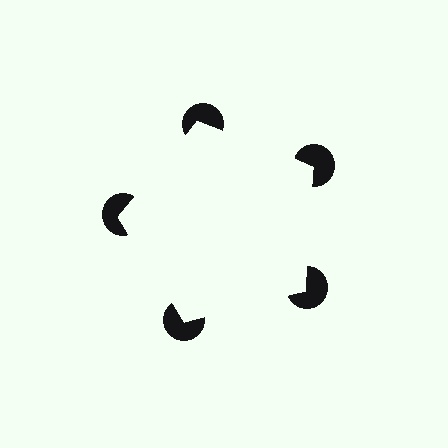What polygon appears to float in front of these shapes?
An illusory pentagon — its edges are inferred from the aligned wedge cuts in the pac-man discs, not physically drawn.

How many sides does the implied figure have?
5 sides.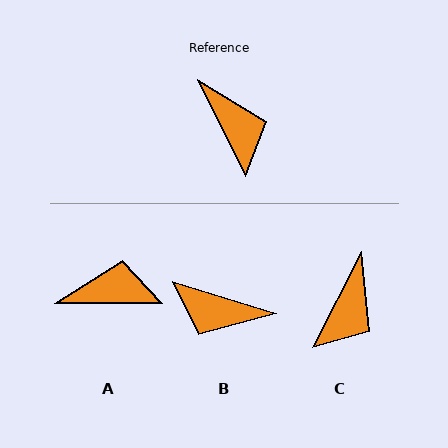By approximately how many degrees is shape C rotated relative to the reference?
Approximately 54 degrees clockwise.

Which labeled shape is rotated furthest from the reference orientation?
B, about 134 degrees away.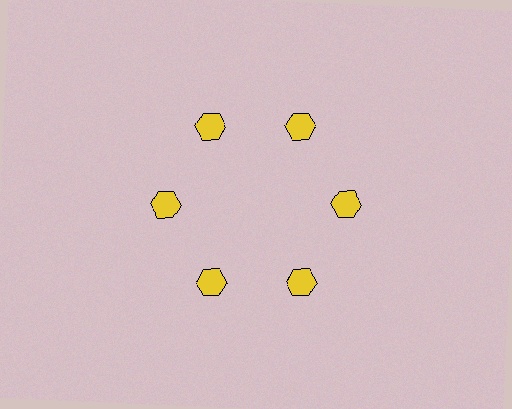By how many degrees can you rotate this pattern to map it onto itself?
The pattern maps onto itself every 60 degrees of rotation.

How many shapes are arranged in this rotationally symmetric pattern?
There are 6 shapes, arranged in 6 groups of 1.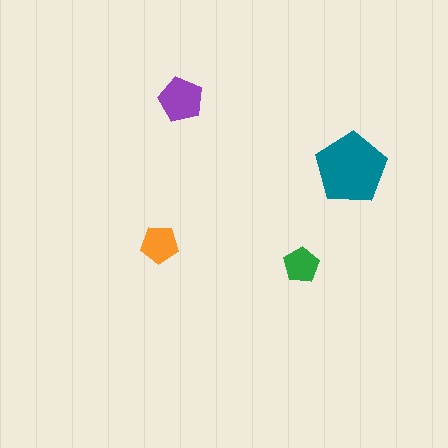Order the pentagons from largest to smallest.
the teal one, the purple one, the orange one, the green one.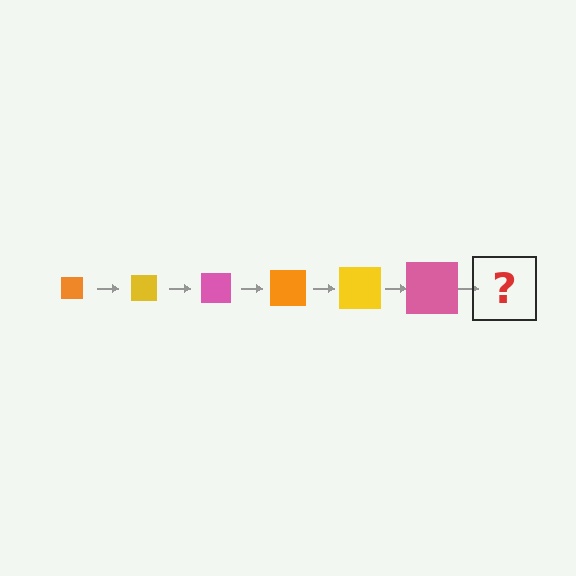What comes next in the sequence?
The next element should be an orange square, larger than the previous one.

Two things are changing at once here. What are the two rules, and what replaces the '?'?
The two rules are that the square grows larger each step and the color cycles through orange, yellow, and pink. The '?' should be an orange square, larger than the previous one.